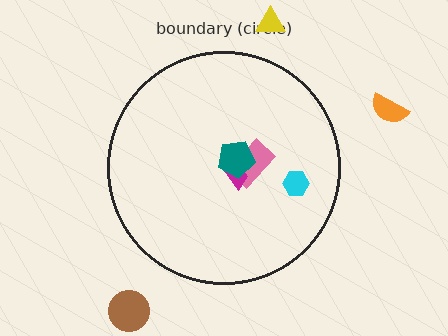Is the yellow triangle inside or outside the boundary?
Outside.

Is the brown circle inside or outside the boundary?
Outside.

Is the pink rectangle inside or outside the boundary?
Inside.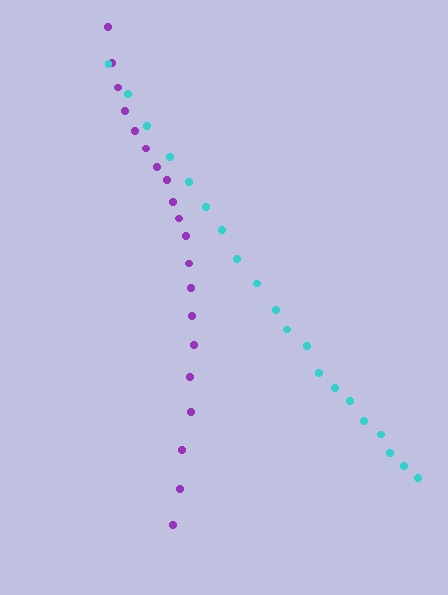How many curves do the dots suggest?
There are 2 distinct paths.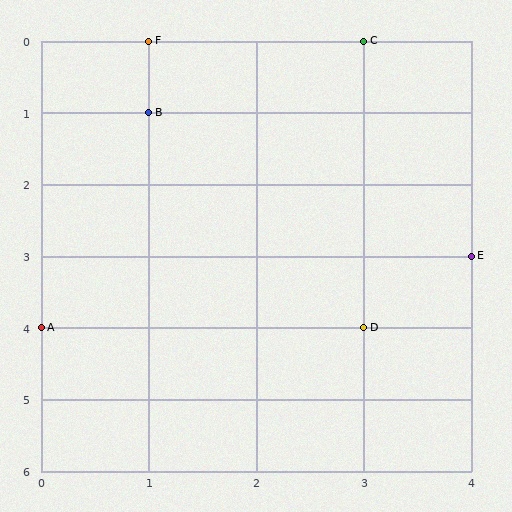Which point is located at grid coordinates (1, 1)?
Point B is at (1, 1).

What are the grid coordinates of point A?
Point A is at grid coordinates (0, 4).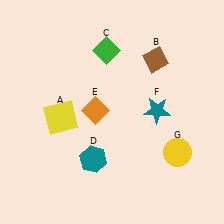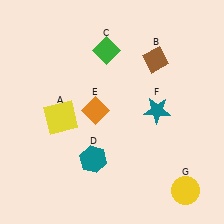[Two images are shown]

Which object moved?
The yellow circle (G) moved down.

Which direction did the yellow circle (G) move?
The yellow circle (G) moved down.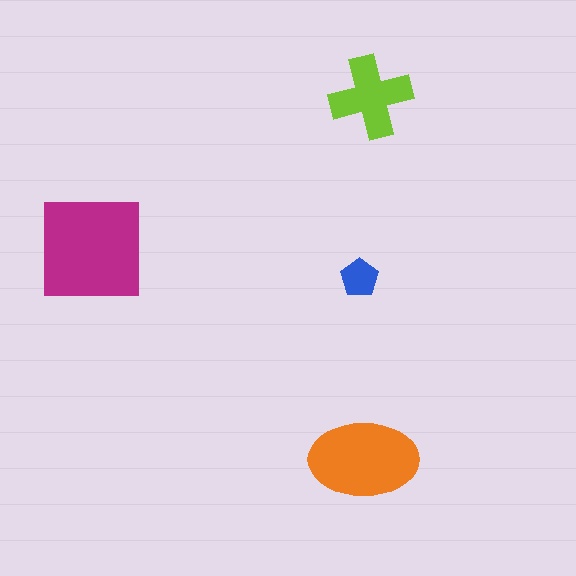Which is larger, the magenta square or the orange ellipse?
The magenta square.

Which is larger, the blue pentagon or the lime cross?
The lime cross.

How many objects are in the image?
There are 4 objects in the image.